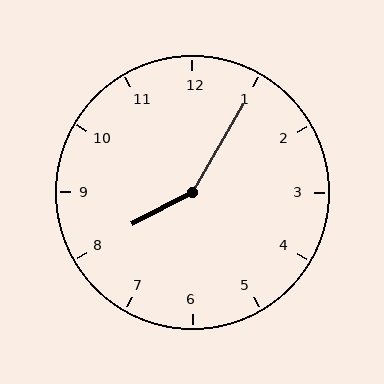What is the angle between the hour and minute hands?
Approximately 148 degrees.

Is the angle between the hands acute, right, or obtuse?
It is obtuse.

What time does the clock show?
8:05.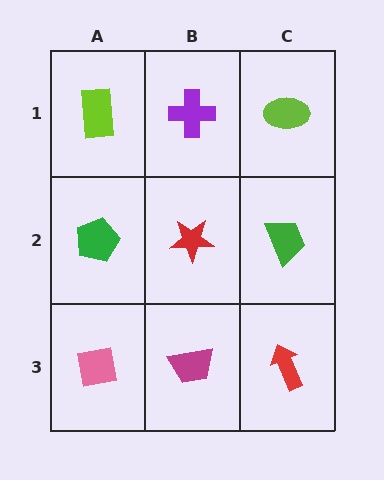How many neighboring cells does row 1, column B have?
3.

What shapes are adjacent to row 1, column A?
A green pentagon (row 2, column A), a purple cross (row 1, column B).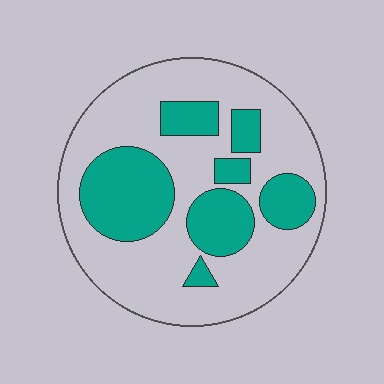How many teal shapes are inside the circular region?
7.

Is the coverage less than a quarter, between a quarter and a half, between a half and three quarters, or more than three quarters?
Between a quarter and a half.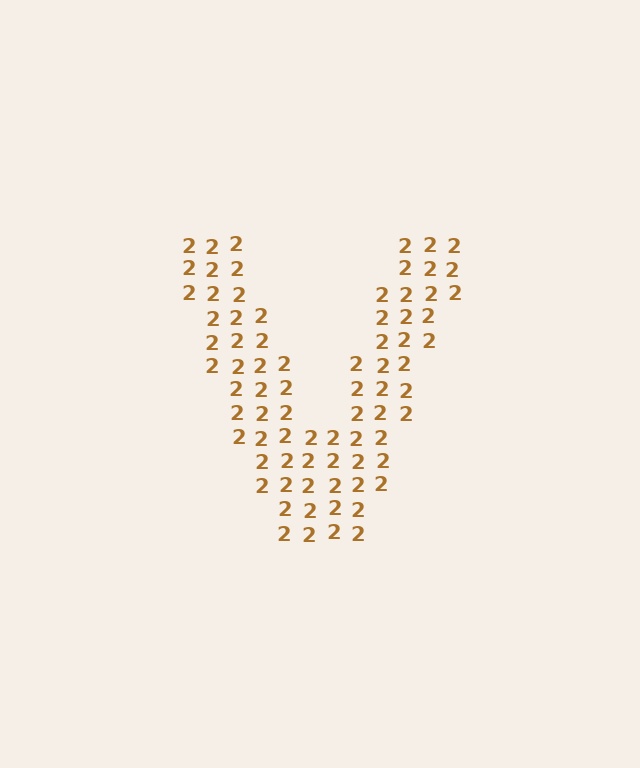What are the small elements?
The small elements are digit 2's.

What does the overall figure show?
The overall figure shows the letter V.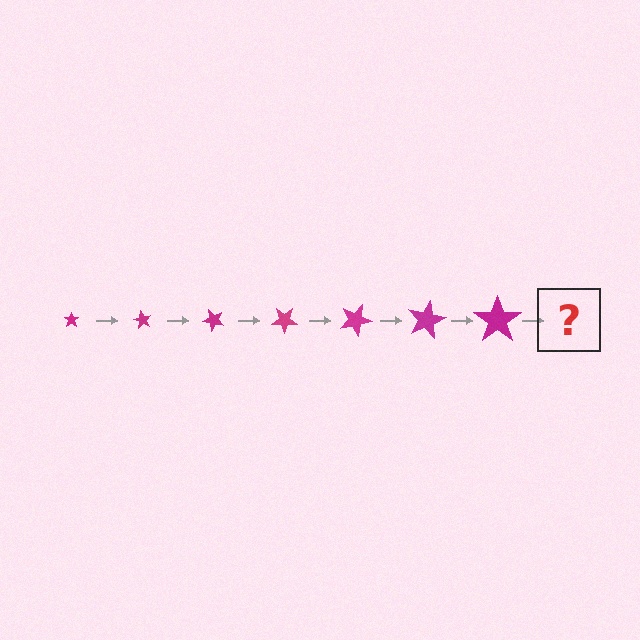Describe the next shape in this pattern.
It should be a star, larger than the previous one and rotated 420 degrees from the start.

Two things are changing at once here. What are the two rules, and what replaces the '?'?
The two rules are that the star grows larger each step and it rotates 60 degrees each step. The '?' should be a star, larger than the previous one and rotated 420 degrees from the start.